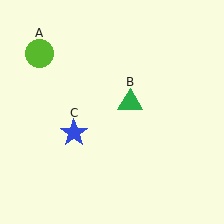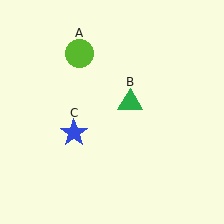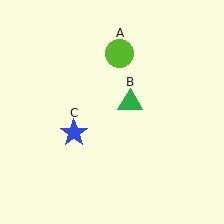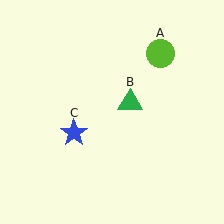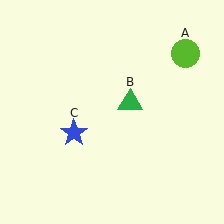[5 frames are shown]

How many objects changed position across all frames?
1 object changed position: lime circle (object A).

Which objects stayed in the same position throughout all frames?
Green triangle (object B) and blue star (object C) remained stationary.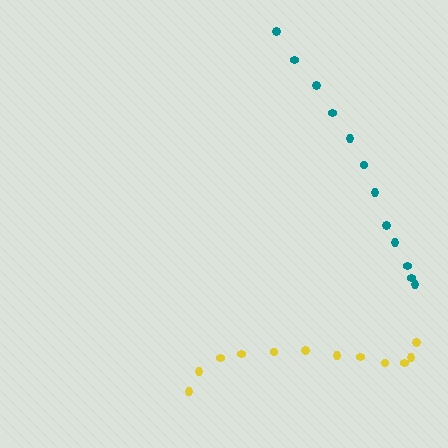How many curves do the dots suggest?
There are 2 distinct paths.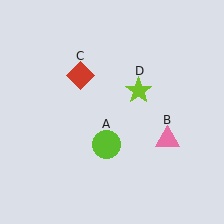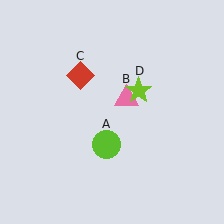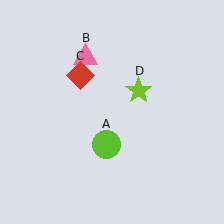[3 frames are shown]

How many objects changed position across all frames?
1 object changed position: pink triangle (object B).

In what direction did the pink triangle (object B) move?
The pink triangle (object B) moved up and to the left.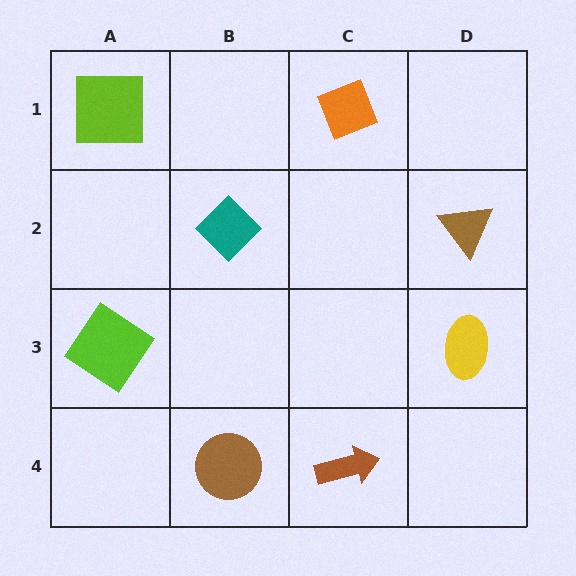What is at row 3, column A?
A lime diamond.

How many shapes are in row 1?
2 shapes.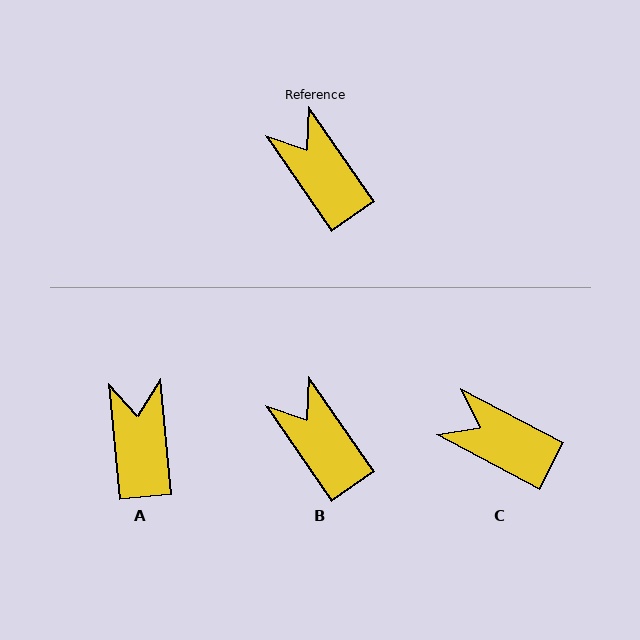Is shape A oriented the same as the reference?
No, it is off by about 30 degrees.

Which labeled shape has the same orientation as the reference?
B.